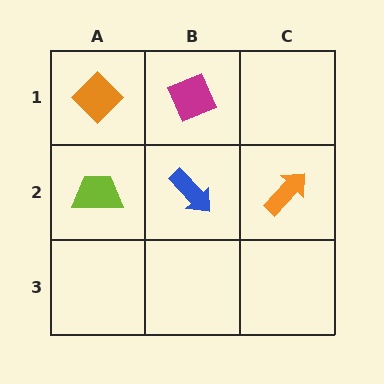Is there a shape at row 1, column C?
No, that cell is empty.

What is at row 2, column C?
An orange arrow.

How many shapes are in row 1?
2 shapes.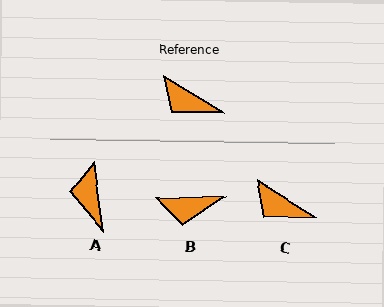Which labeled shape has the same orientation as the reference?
C.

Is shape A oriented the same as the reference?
No, it is off by about 50 degrees.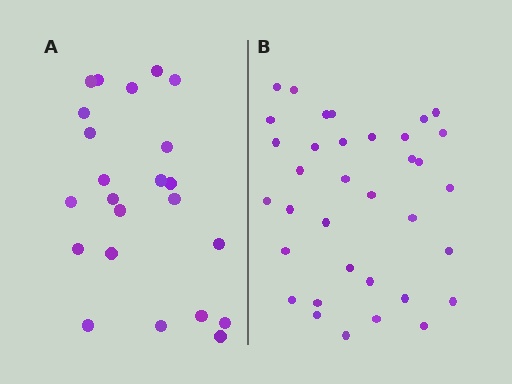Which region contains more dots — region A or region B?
Region B (the right region) has more dots.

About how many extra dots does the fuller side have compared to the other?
Region B has roughly 12 or so more dots than region A.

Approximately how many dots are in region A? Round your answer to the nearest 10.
About 20 dots. (The exact count is 23, which rounds to 20.)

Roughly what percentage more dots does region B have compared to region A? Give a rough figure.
About 50% more.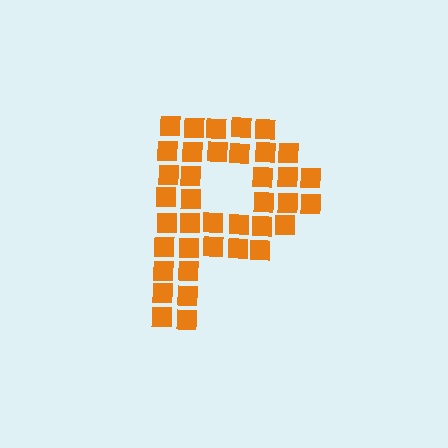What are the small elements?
The small elements are squares.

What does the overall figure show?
The overall figure shows the letter P.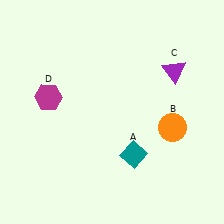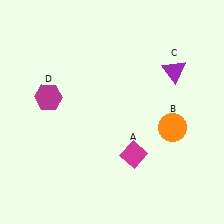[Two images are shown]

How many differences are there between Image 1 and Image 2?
There is 1 difference between the two images.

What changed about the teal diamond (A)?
In Image 1, A is teal. In Image 2, it changed to magenta.